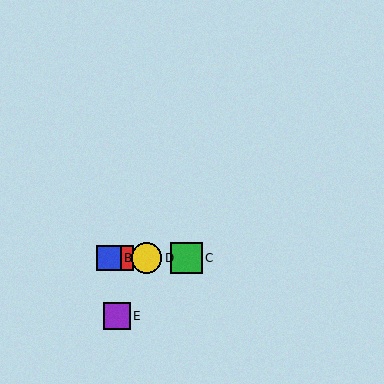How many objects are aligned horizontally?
4 objects (A, B, C, D) are aligned horizontally.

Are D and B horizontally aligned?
Yes, both are at y≈258.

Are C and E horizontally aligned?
No, C is at y≈258 and E is at y≈316.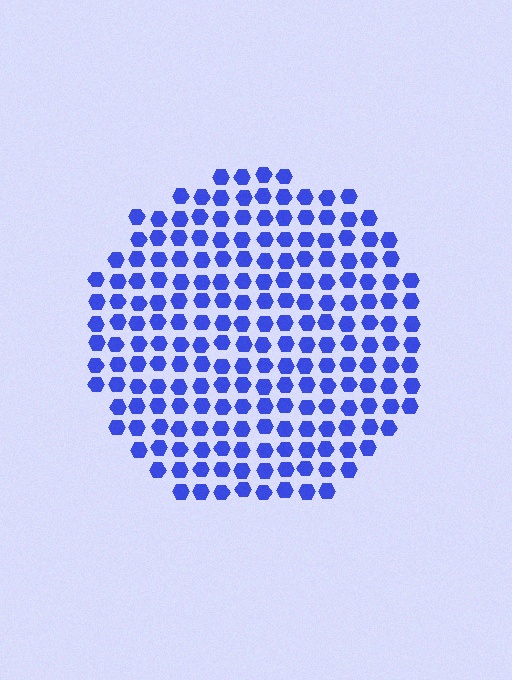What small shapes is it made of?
It is made of small hexagons.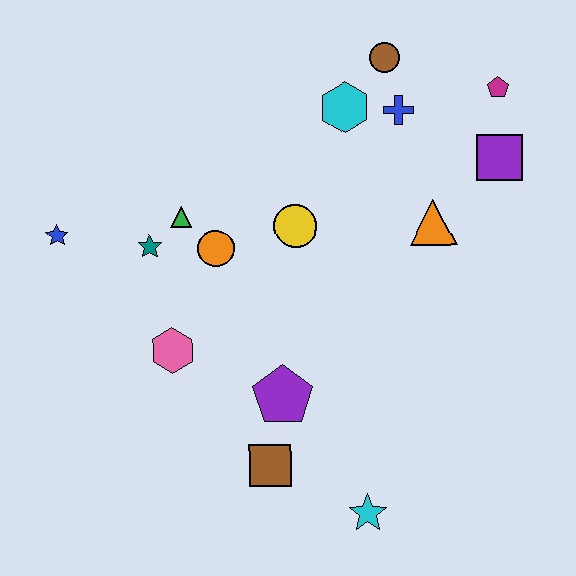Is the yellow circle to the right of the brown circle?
No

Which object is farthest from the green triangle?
The cyan star is farthest from the green triangle.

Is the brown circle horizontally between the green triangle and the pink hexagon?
No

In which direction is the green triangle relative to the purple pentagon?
The green triangle is above the purple pentagon.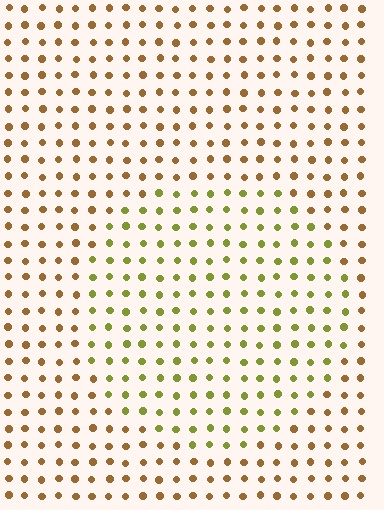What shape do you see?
I see a circle.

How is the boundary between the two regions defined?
The boundary is defined purely by a slight shift in hue (about 43 degrees). Spacing, size, and orientation are identical on both sides.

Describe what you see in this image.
The image is filled with small brown elements in a uniform arrangement. A circle-shaped region is visible where the elements are tinted to a slightly different hue, forming a subtle color boundary.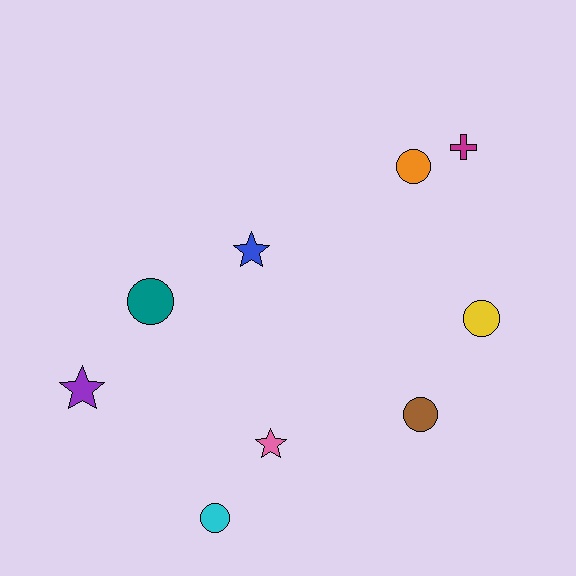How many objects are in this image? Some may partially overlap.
There are 9 objects.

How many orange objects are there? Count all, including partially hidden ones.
There is 1 orange object.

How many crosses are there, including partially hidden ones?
There is 1 cross.